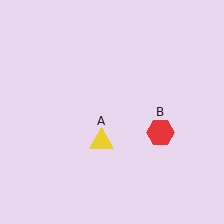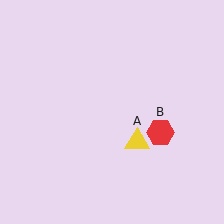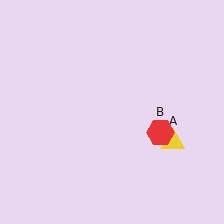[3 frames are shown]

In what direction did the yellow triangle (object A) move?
The yellow triangle (object A) moved right.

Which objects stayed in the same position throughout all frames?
Red hexagon (object B) remained stationary.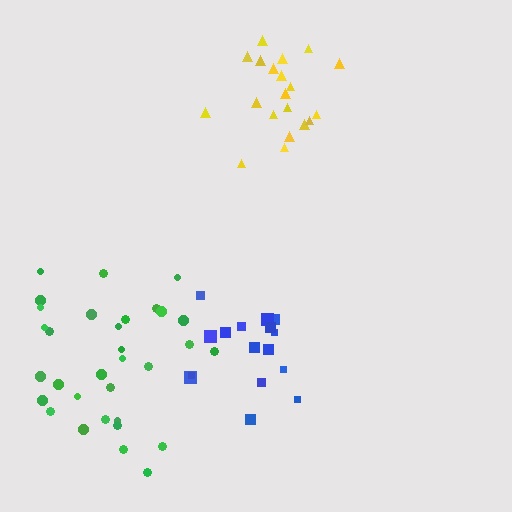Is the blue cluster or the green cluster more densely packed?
Blue.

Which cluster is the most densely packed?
Yellow.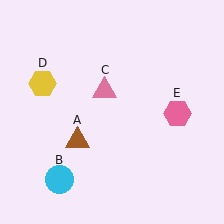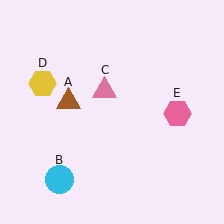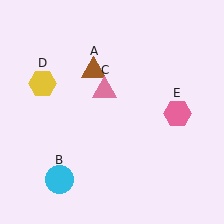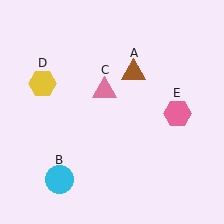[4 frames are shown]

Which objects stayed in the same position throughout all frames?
Cyan circle (object B) and pink triangle (object C) and yellow hexagon (object D) and pink hexagon (object E) remained stationary.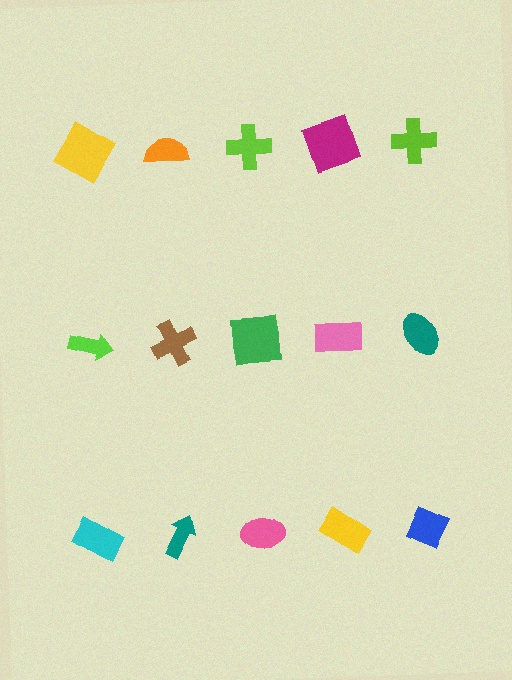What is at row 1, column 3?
A lime cross.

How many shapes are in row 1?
5 shapes.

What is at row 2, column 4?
A pink rectangle.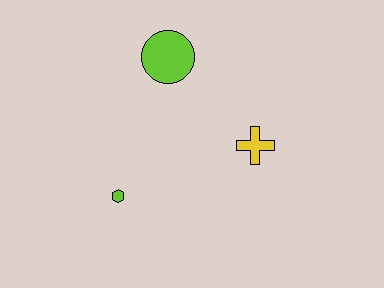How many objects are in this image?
There are 3 objects.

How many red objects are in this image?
There are no red objects.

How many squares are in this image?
There are no squares.